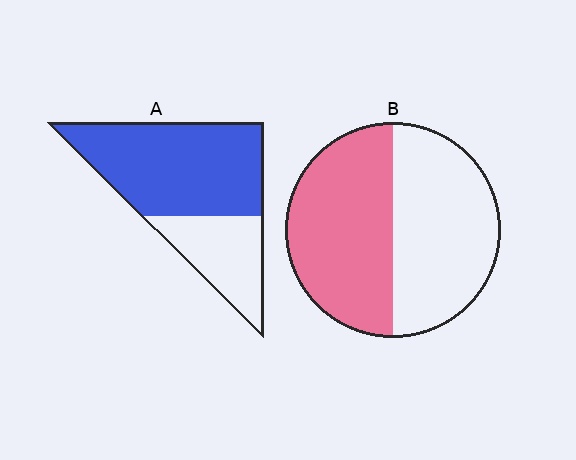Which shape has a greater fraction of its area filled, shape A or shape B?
Shape A.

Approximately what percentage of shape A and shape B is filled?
A is approximately 70% and B is approximately 50%.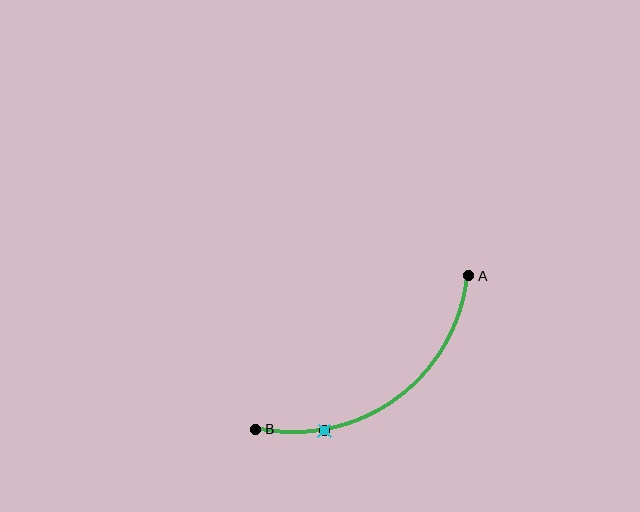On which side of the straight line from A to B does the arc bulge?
The arc bulges below and to the right of the straight line connecting A and B.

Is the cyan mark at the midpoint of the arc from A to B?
No. The cyan mark lies on the arc but is closer to endpoint B. The arc midpoint would be at the point on the curve equidistant along the arc from both A and B.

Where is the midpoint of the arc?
The arc midpoint is the point on the curve farthest from the straight line joining A and B. It sits below and to the right of that line.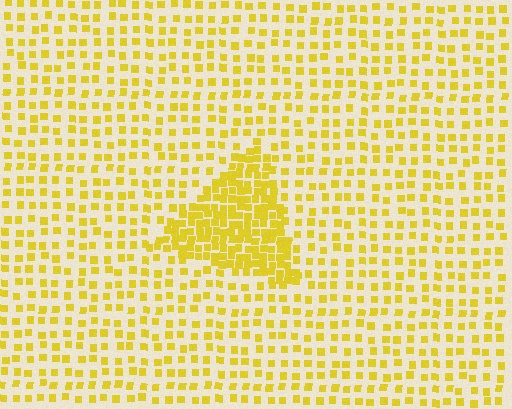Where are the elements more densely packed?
The elements are more densely packed inside the triangle boundary.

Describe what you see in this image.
The image contains small yellow elements arranged at two different densities. A triangle-shaped region is visible where the elements are more densely packed than the surrounding area.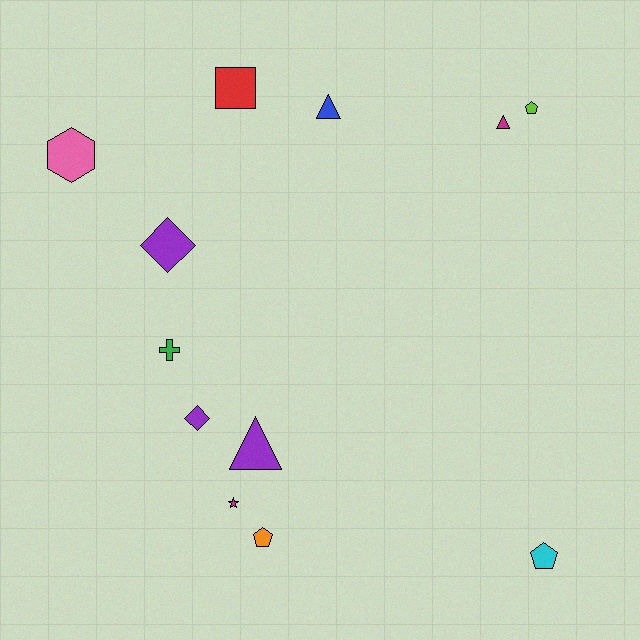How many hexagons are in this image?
There is 1 hexagon.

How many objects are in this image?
There are 12 objects.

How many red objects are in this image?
There is 1 red object.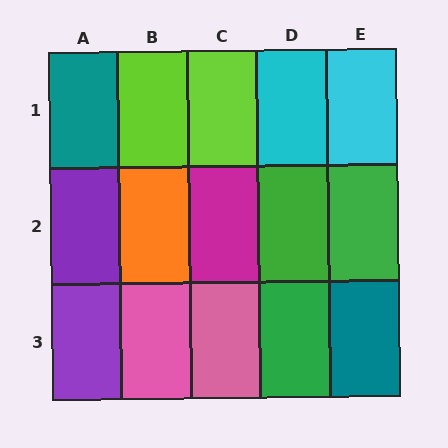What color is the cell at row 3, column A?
Purple.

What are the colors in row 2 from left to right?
Purple, orange, magenta, green, green.